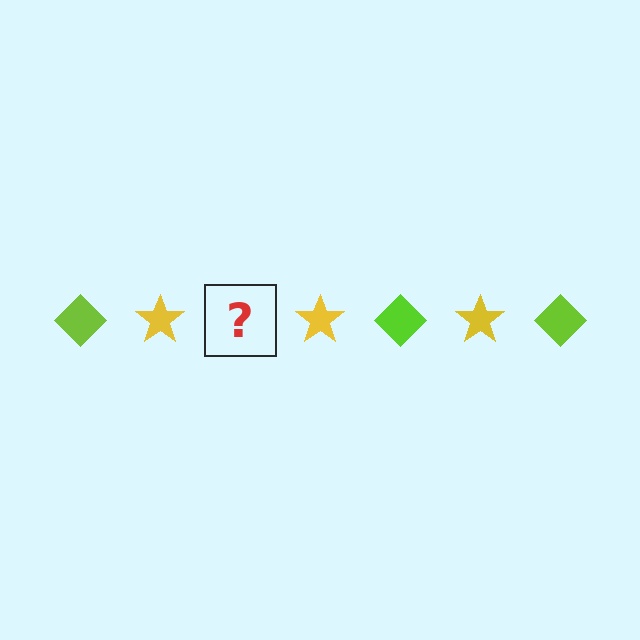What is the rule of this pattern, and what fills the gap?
The rule is that the pattern alternates between lime diamond and yellow star. The gap should be filled with a lime diamond.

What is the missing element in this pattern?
The missing element is a lime diamond.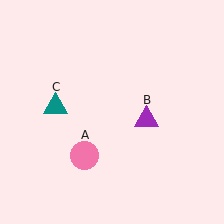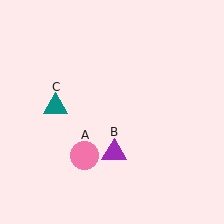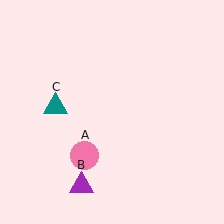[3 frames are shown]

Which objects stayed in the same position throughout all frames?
Pink circle (object A) and teal triangle (object C) remained stationary.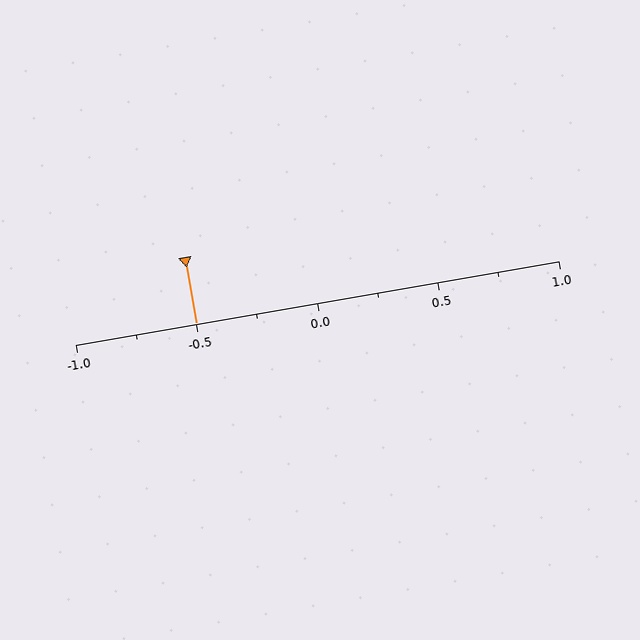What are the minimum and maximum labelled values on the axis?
The axis runs from -1.0 to 1.0.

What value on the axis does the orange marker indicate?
The marker indicates approximately -0.5.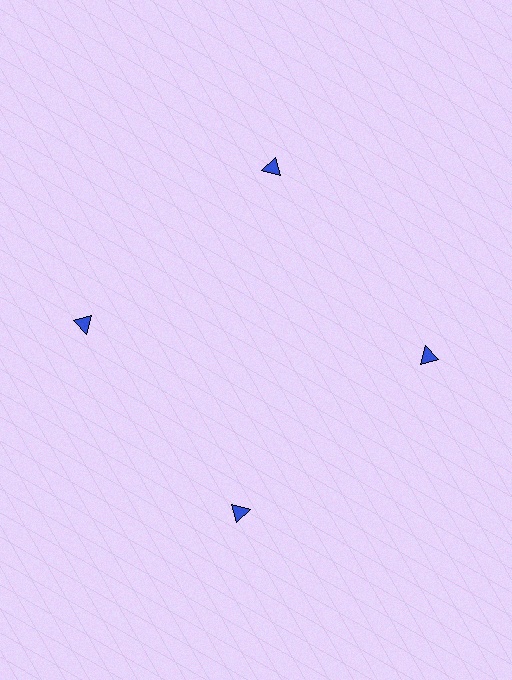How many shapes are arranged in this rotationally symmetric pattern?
There are 4 shapes, arranged in 4 groups of 1.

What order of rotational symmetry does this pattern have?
This pattern has 4-fold rotational symmetry.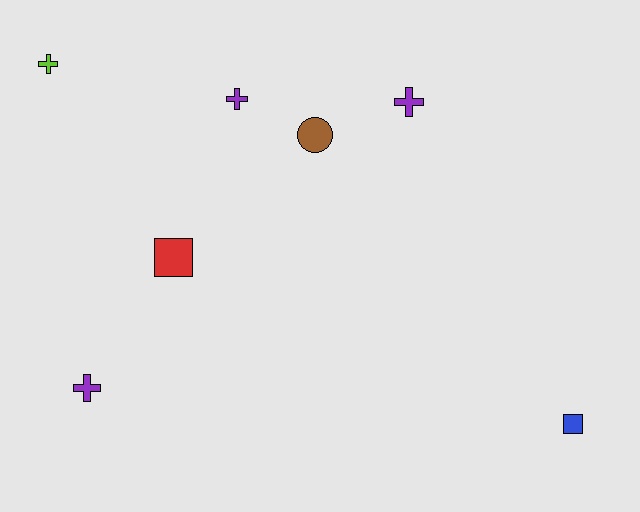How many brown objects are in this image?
There is 1 brown object.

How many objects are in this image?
There are 7 objects.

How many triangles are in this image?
There are no triangles.